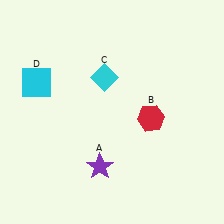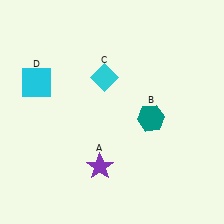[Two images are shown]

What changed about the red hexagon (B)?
In Image 1, B is red. In Image 2, it changed to teal.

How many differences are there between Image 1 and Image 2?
There is 1 difference between the two images.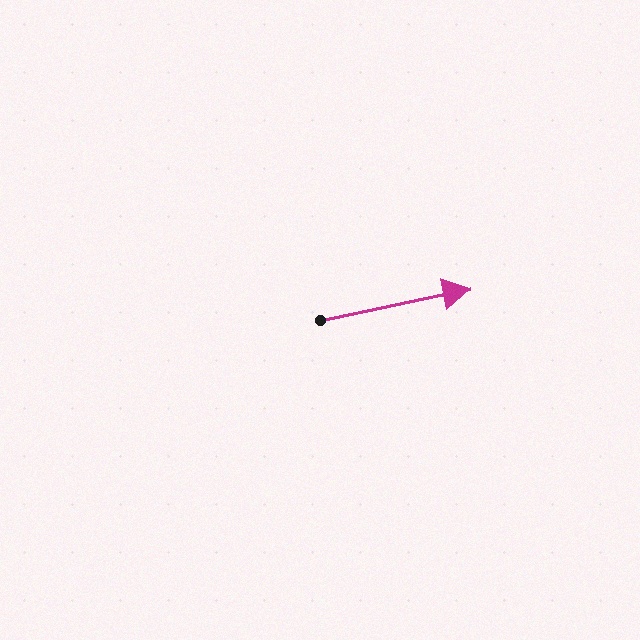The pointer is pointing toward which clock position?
Roughly 3 o'clock.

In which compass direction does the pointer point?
East.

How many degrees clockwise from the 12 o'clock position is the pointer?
Approximately 78 degrees.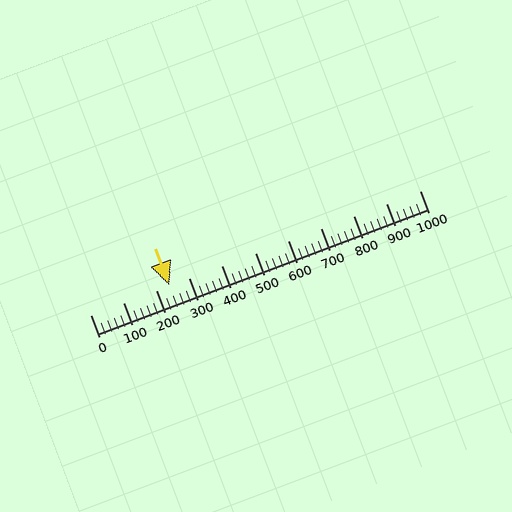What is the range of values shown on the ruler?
The ruler shows values from 0 to 1000.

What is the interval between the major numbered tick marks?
The major tick marks are spaced 100 units apart.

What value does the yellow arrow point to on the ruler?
The yellow arrow points to approximately 240.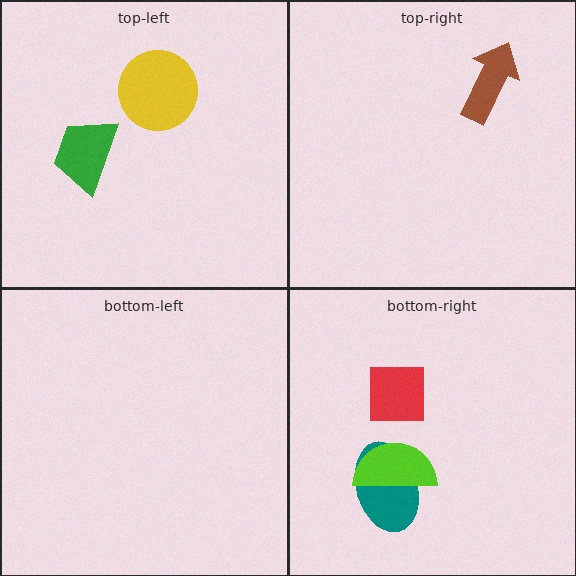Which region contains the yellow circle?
The top-left region.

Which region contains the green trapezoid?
The top-left region.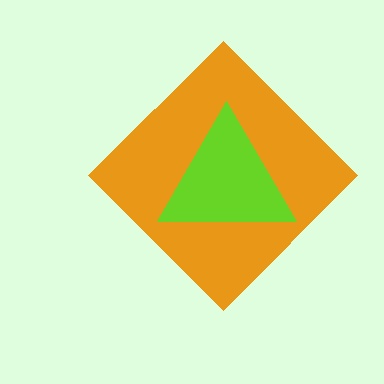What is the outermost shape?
The orange diamond.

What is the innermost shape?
The lime triangle.